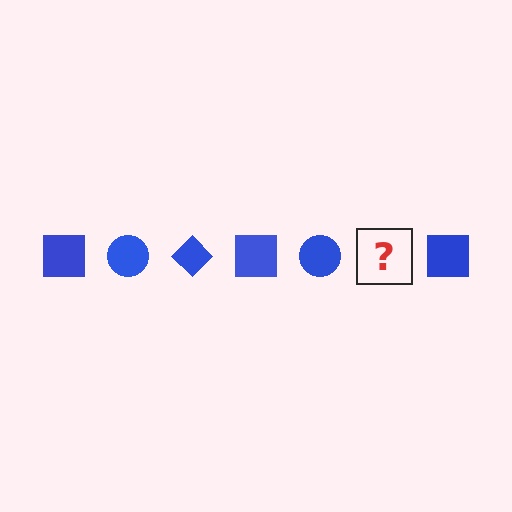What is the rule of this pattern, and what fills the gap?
The rule is that the pattern cycles through square, circle, diamond shapes in blue. The gap should be filled with a blue diamond.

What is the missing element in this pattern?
The missing element is a blue diamond.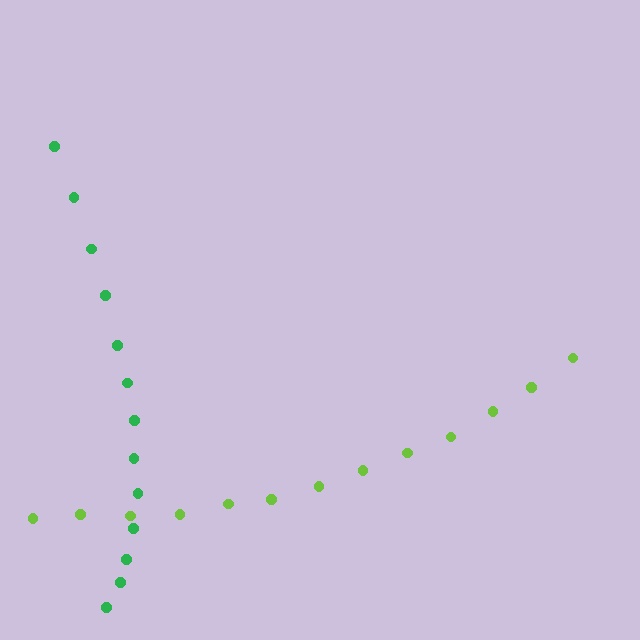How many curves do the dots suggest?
There are 2 distinct paths.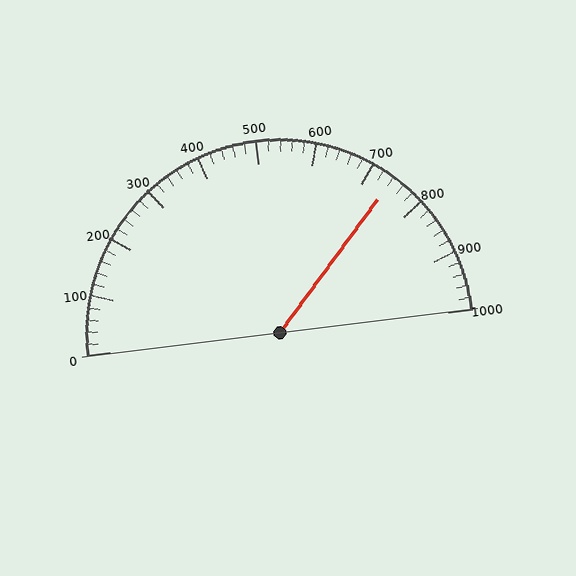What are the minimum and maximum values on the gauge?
The gauge ranges from 0 to 1000.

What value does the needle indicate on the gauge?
The needle indicates approximately 740.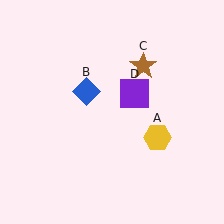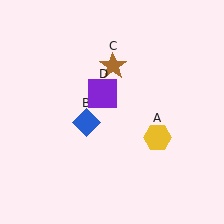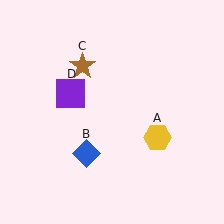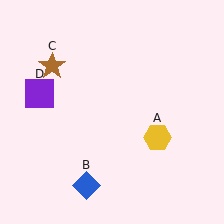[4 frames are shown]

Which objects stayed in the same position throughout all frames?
Yellow hexagon (object A) remained stationary.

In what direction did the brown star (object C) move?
The brown star (object C) moved left.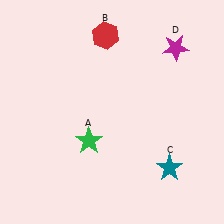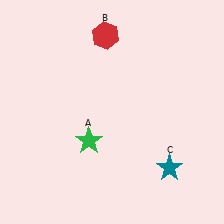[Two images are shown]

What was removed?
The magenta star (D) was removed in Image 2.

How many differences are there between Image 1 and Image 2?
There is 1 difference between the two images.